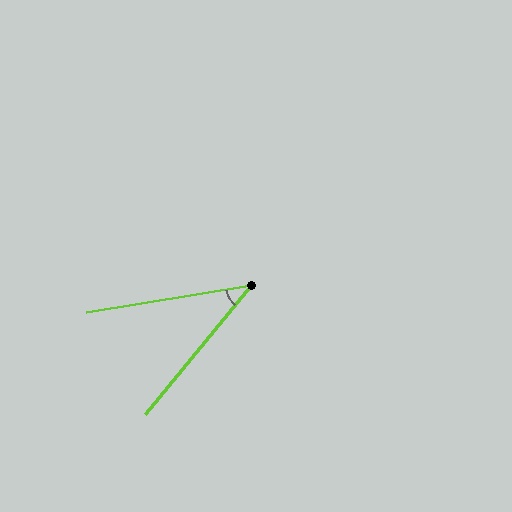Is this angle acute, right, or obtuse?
It is acute.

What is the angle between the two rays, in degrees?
Approximately 41 degrees.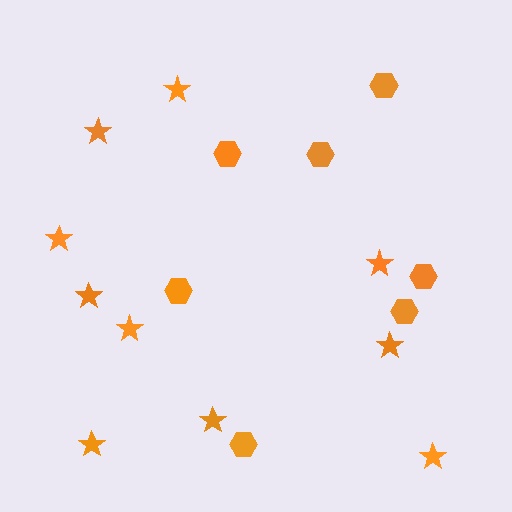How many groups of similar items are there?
There are 2 groups: one group of hexagons (7) and one group of stars (10).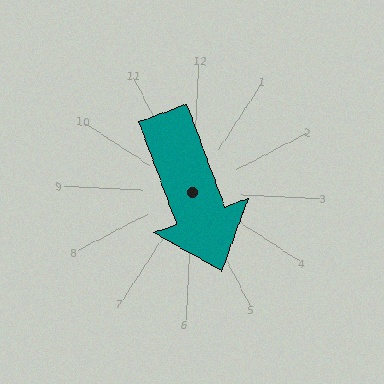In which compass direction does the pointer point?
Southeast.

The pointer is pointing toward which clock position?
Roughly 5 o'clock.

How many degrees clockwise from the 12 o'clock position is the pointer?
Approximately 157 degrees.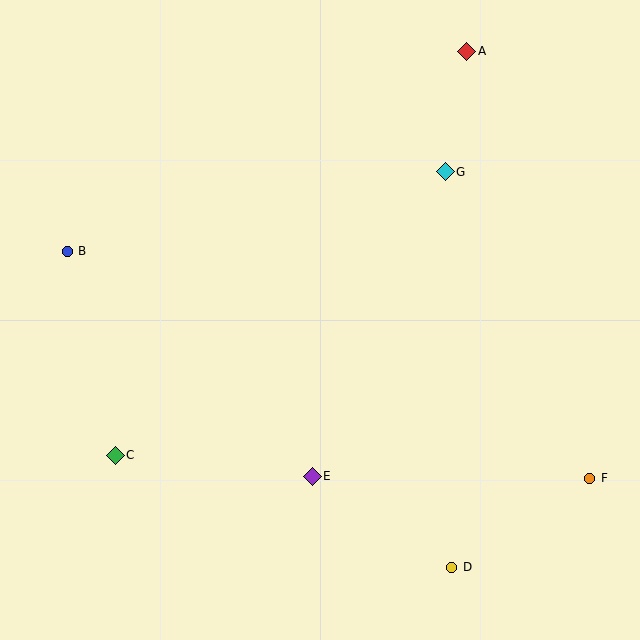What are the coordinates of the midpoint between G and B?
The midpoint between G and B is at (256, 212).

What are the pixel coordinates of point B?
Point B is at (67, 251).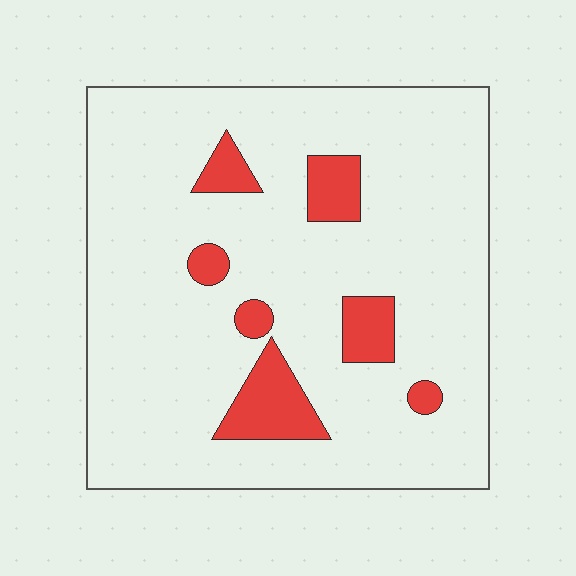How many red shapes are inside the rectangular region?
7.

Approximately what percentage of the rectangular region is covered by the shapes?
Approximately 10%.